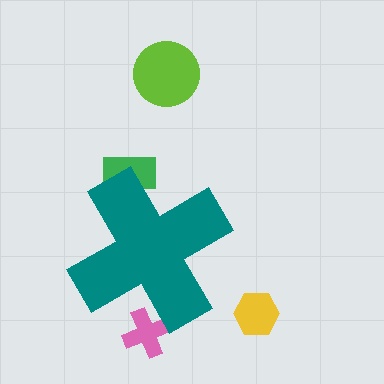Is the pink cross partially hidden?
Yes, the pink cross is partially hidden behind the teal cross.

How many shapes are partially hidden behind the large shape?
2 shapes are partially hidden.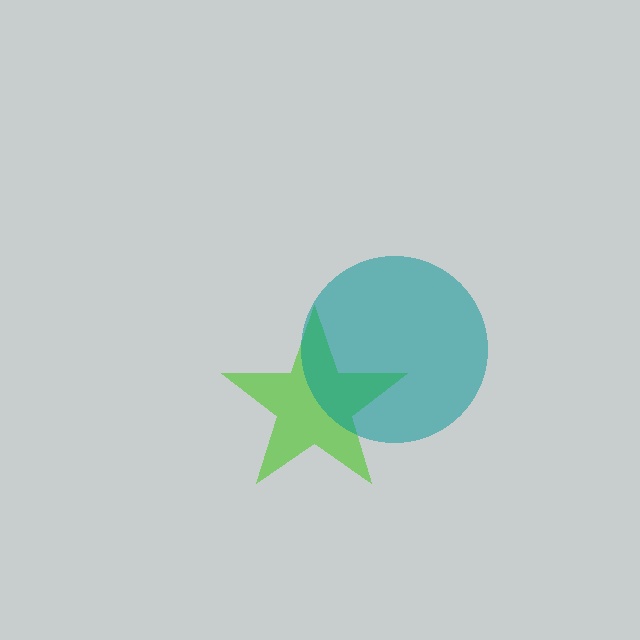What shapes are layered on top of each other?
The layered shapes are: a lime star, a teal circle.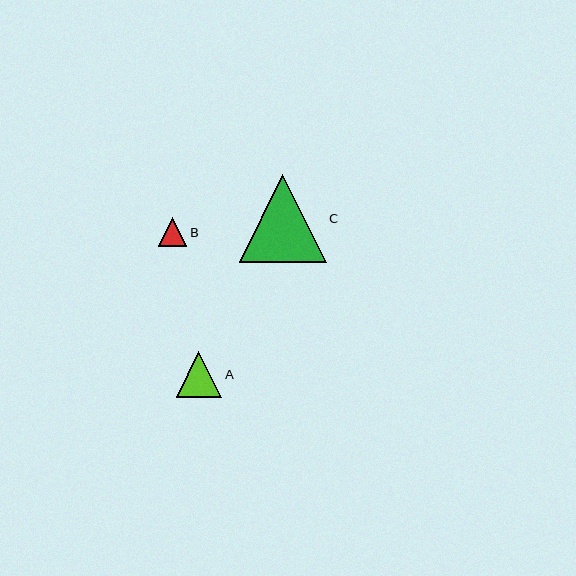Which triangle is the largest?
Triangle C is the largest with a size of approximately 87 pixels.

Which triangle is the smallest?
Triangle B is the smallest with a size of approximately 28 pixels.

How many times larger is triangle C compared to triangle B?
Triangle C is approximately 3.1 times the size of triangle B.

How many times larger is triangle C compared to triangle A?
Triangle C is approximately 1.9 times the size of triangle A.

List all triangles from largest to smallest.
From largest to smallest: C, A, B.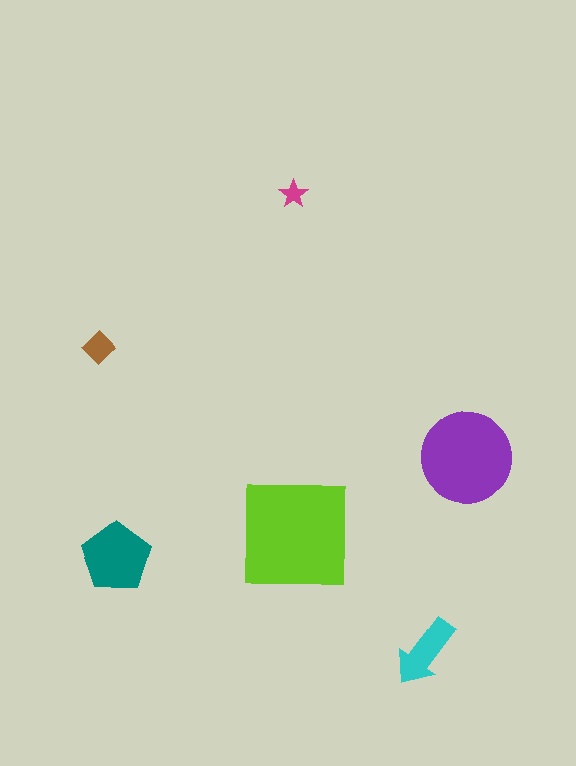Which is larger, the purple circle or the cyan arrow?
The purple circle.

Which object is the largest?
The lime square.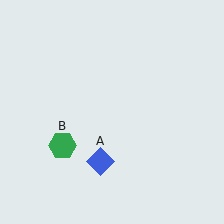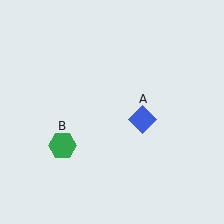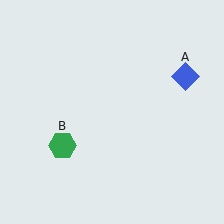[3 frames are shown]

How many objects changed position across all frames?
1 object changed position: blue diamond (object A).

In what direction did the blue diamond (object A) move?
The blue diamond (object A) moved up and to the right.